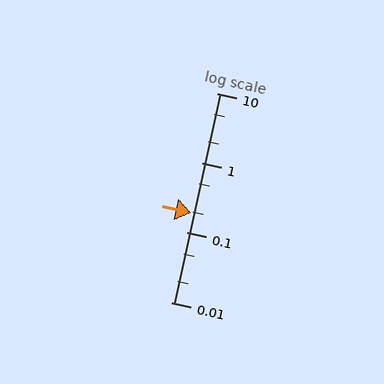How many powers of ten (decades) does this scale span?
The scale spans 3 decades, from 0.01 to 10.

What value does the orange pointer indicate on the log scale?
The pointer indicates approximately 0.19.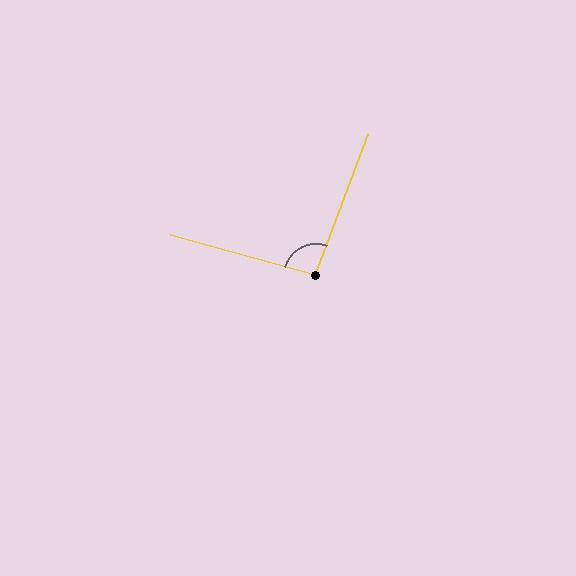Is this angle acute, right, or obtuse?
It is approximately a right angle.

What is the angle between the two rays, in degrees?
Approximately 95 degrees.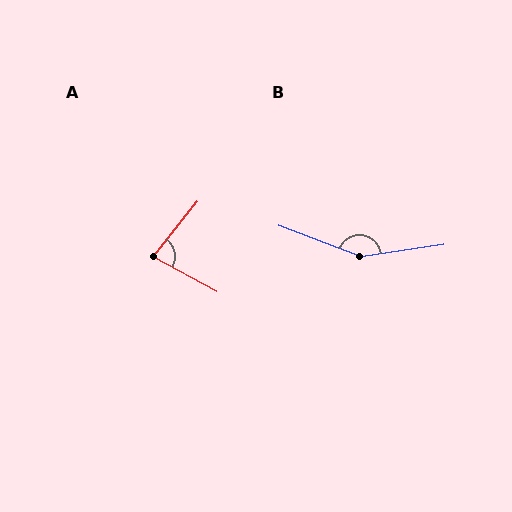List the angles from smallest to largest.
A (80°), B (151°).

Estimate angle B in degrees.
Approximately 151 degrees.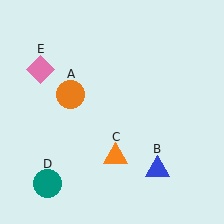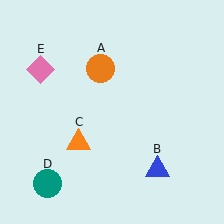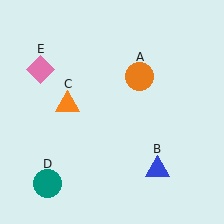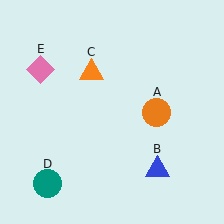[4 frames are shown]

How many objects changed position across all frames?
2 objects changed position: orange circle (object A), orange triangle (object C).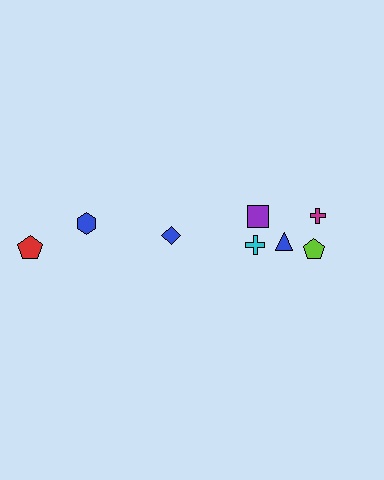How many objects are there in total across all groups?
There are 8 objects.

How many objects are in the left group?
There are 3 objects.